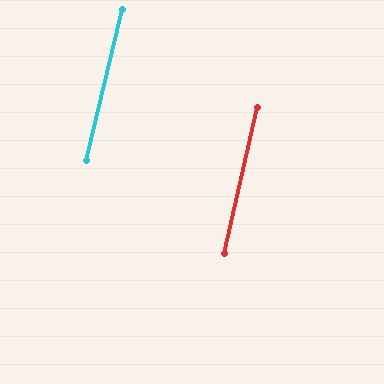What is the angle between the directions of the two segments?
Approximately 1 degree.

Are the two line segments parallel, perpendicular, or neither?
Parallel — their directions differ by only 1.0°.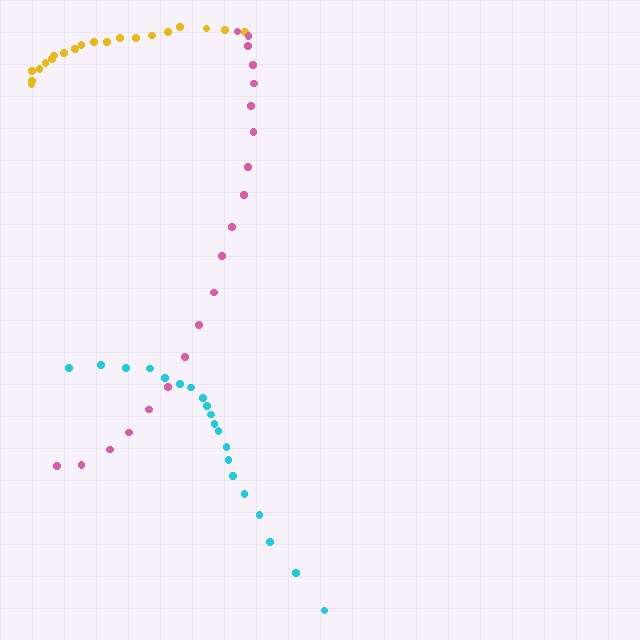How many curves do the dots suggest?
There are 3 distinct paths.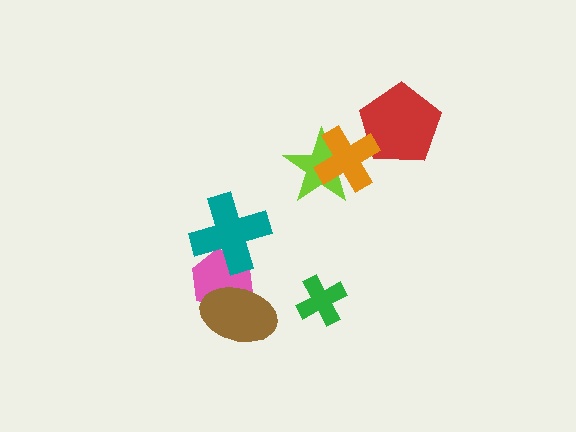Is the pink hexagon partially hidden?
Yes, it is partially covered by another shape.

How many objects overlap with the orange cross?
2 objects overlap with the orange cross.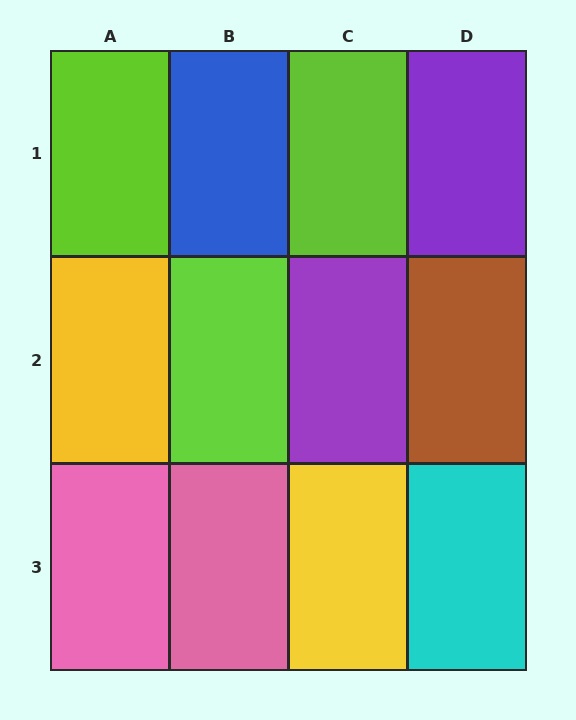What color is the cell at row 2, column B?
Lime.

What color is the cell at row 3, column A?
Pink.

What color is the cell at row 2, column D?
Brown.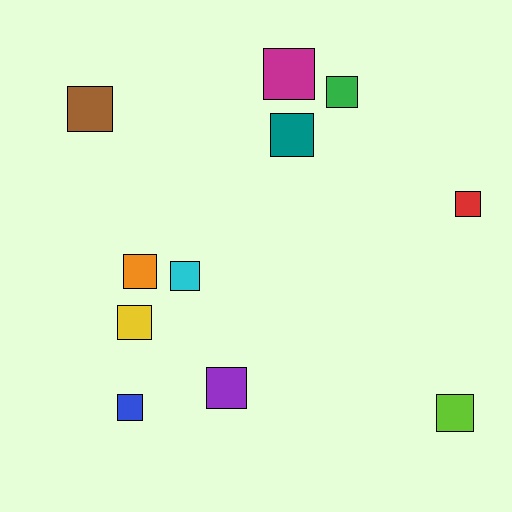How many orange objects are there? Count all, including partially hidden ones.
There is 1 orange object.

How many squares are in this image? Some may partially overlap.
There are 11 squares.